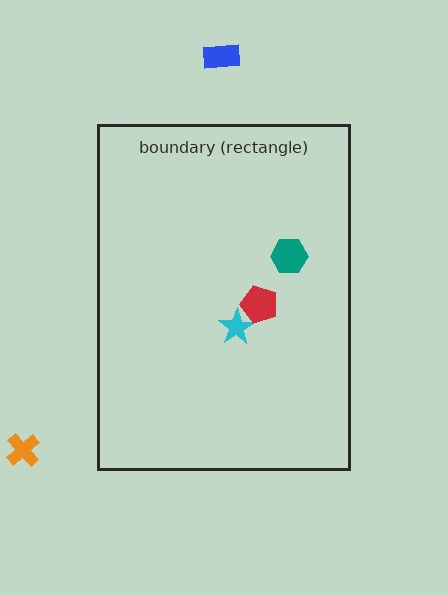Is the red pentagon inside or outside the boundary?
Inside.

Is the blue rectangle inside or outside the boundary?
Outside.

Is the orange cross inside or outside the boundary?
Outside.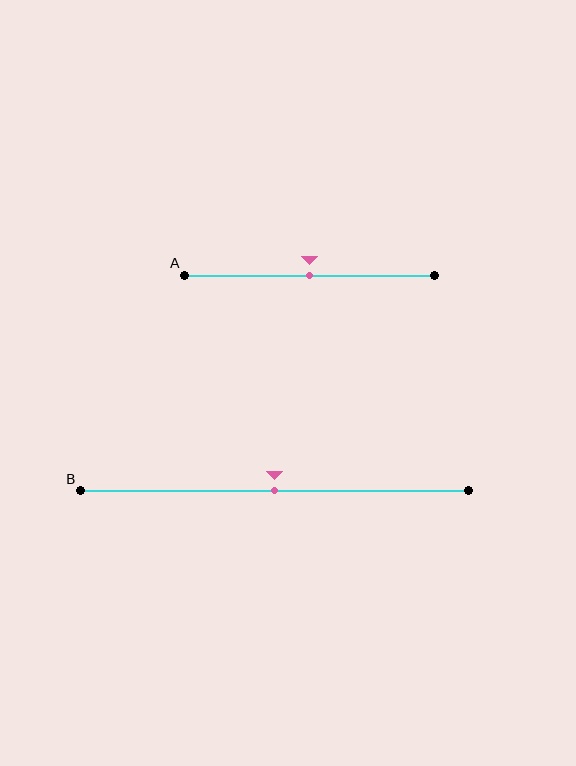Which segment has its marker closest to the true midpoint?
Segment A has its marker closest to the true midpoint.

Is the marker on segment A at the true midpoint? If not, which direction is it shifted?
Yes, the marker on segment A is at the true midpoint.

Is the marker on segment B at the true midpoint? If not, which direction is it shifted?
Yes, the marker on segment B is at the true midpoint.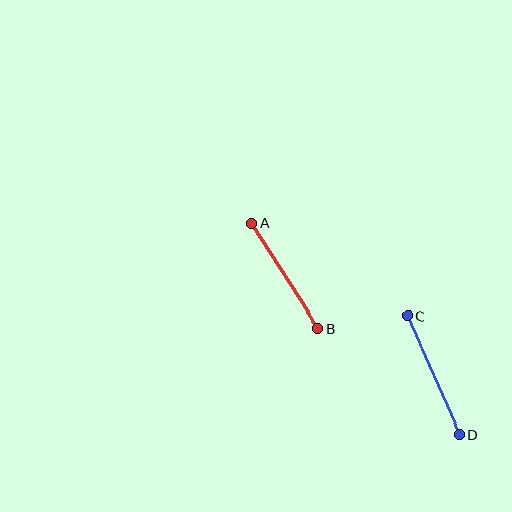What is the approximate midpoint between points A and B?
The midpoint is at approximately (285, 276) pixels.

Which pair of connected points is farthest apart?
Points C and D are farthest apart.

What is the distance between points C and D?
The distance is approximately 129 pixels.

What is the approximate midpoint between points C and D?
The midpoint is at approximately (434, 375) pixels.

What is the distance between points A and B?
The distance is approximately 124 pixels.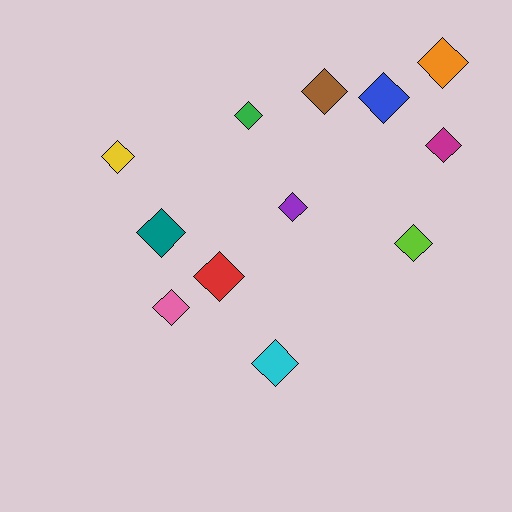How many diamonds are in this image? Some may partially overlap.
There are 12 diamonds.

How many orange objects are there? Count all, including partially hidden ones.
There is 1 orange object.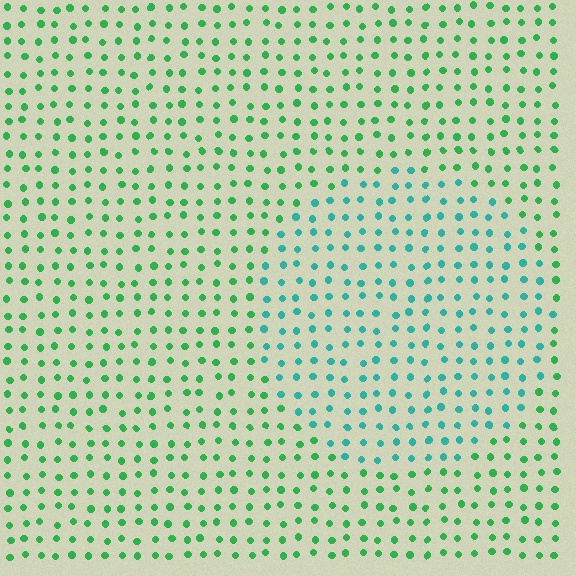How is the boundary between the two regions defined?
The boundary is defined purely by a slight shift in hue (about 39 degrees). Spacing, size, and orientation are identical on both sides.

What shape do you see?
I see a circle.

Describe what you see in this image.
The image is filled with small green elements in a uniform arrangement. A circle-shaped region is visible where the elements are tinted to a slightly different hue, forming a subtle color boundary.